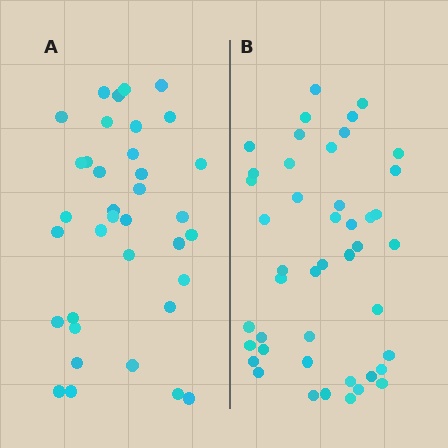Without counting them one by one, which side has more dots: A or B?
Region B (the right region) has more dots.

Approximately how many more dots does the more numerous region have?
Region B has roughly 8 or so more dots than region A.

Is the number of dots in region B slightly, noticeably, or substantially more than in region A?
Region B has noticeably more, but not dramatically so. The ratio is roughly 1.2 to 1.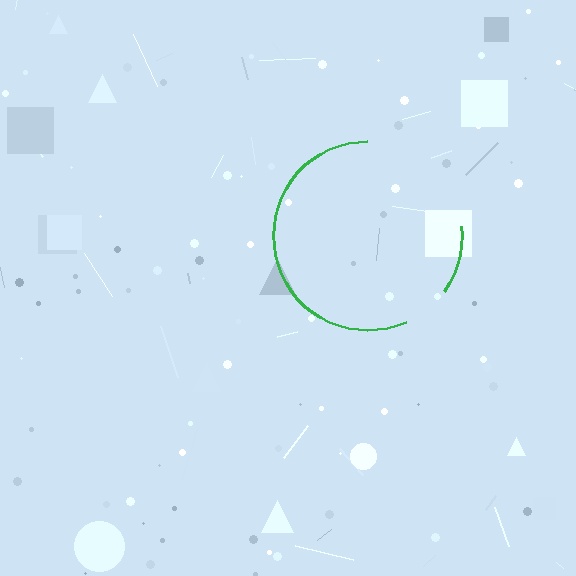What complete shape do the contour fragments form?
The contour fragments form a circle.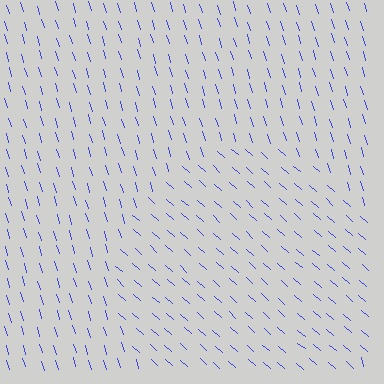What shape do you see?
I see a circle.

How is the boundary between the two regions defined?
The boundary is defined purely by a change in line orientation (approximately 32 degrees difference). All lines are the same color and thickness.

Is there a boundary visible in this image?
Yes, there is a texture boundary formed by a change in line orientation.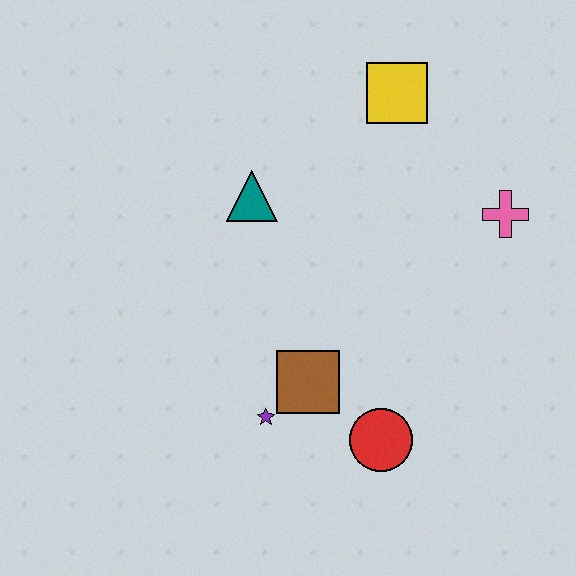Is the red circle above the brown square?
No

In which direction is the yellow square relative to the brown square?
The yellow square is above the brown square.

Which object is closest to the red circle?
The brown square is closest to the red circle.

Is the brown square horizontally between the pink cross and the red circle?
No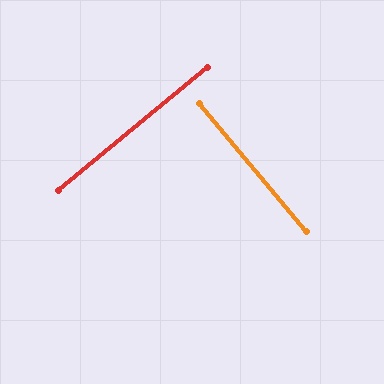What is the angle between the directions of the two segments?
Approximately 90 degrees.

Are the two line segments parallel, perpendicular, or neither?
Perpendicular — they meet at approximately 90°.